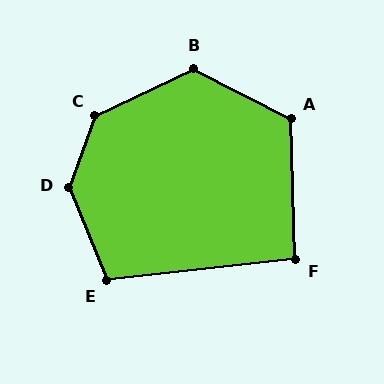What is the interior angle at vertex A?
Approximately 119 degrees (obtuse).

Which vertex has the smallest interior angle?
F, at approximately 95 degrees.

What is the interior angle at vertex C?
Approximately 136 degrees (obtuse).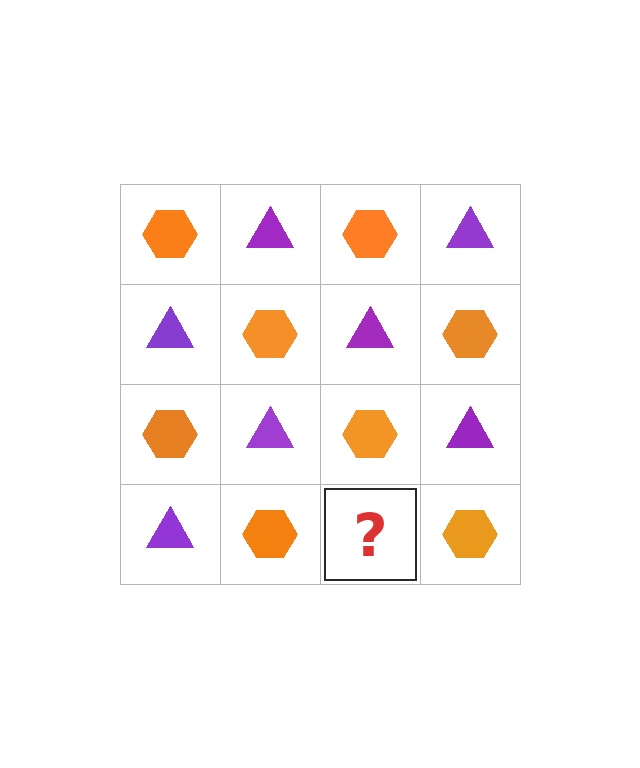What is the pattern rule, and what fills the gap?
The rule is that it alternates orange hexagon and purple triangle in a checkerboard pattern. The gap should be filled with a purple triangle.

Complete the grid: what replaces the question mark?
The question mark should be replaced with a purple triangle.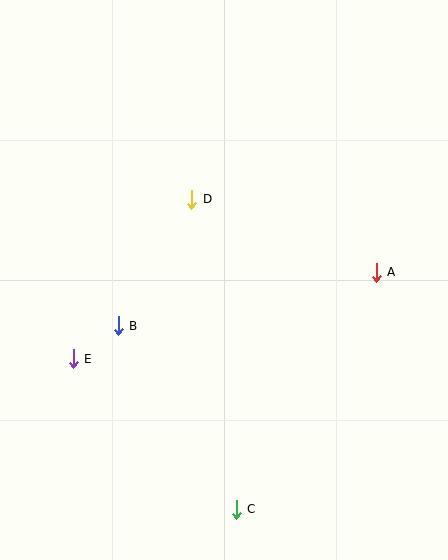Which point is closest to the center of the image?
Point D at (192, 199) is closest to the center.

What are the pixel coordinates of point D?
Point D is at (192, 199).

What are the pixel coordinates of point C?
Point C is at (236, 509).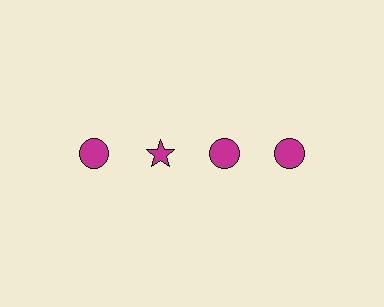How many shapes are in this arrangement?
There are 4 shapes arranged in a grid pattern.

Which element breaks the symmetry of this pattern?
The magenta star in the top row, second from left column breaks the symmetry. All other shapes are magenta circles.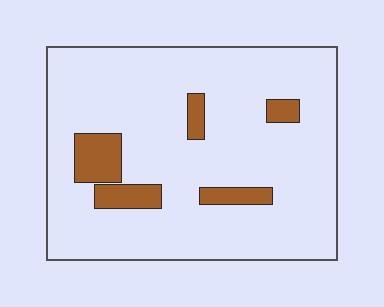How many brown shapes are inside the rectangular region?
5.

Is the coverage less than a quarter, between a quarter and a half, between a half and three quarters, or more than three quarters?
Less than a quarter.